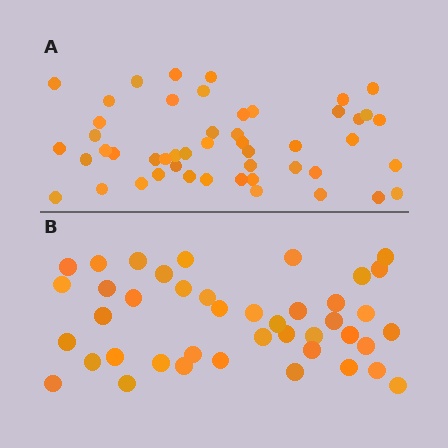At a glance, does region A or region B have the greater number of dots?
Region A (the top region) has more dots.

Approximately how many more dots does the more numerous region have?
Region A has roughly 8 or so more dots than region B.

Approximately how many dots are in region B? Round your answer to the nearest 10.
About 40 dots. (The exact count is 42, which rounds to 40.)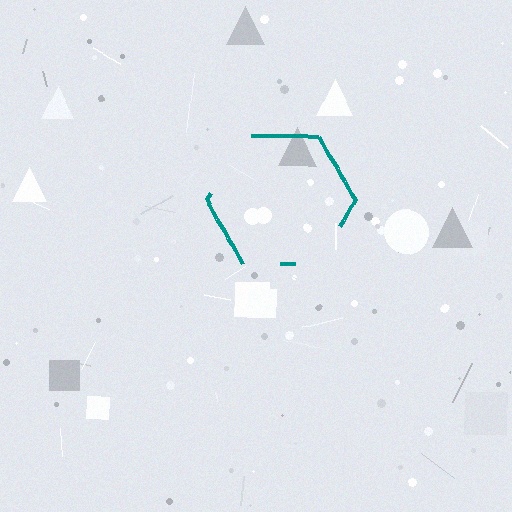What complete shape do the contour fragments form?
The contour fragments form a hexagon.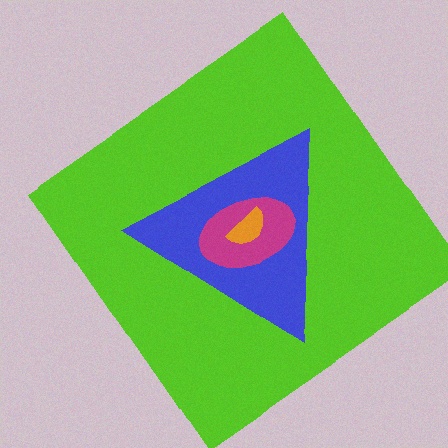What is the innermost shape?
The orange semicircle.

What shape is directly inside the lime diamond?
The blue triangle.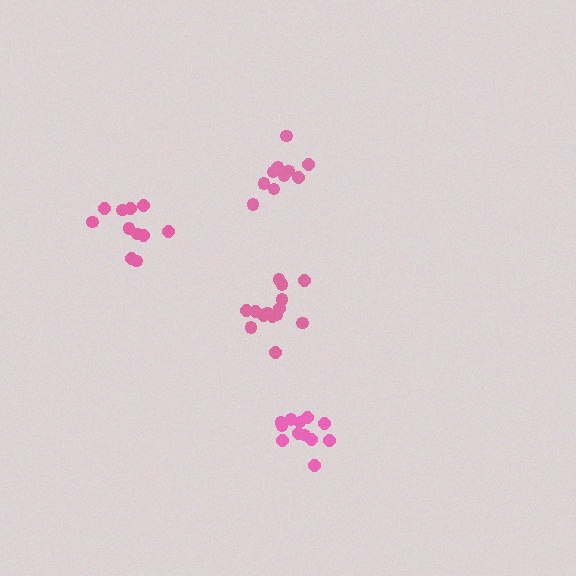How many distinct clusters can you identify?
There are 4 distinct clusters.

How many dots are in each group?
Group 1: 14 dots, Group 2: 12 dots, Group 3: 11 dots, Group 4: 11 dots (48 total).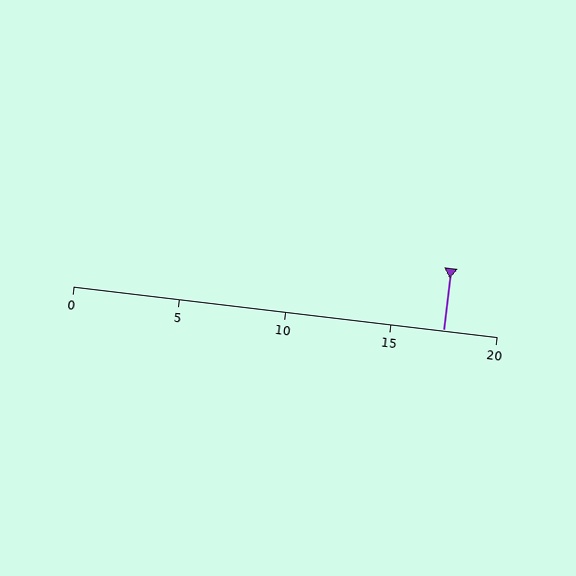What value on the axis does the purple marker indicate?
The marker indicates approximately 17.5.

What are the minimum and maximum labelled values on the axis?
The axis runs from 0 to 20.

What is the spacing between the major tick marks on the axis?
The major ticks are spaced 5 apart.